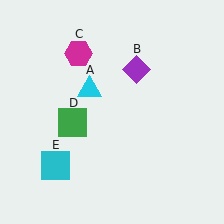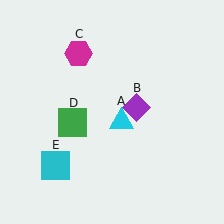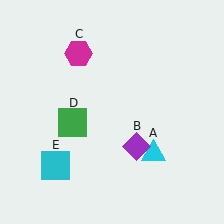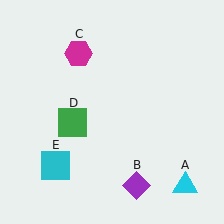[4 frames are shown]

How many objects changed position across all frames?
2 objects changed position: cyan triangle (object A), purple diamond (object B).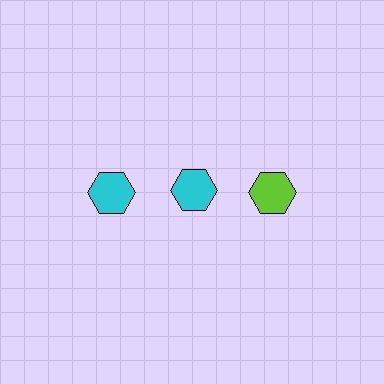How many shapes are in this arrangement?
There are 3 shapes arranged in a grid pattern.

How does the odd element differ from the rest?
It has a different color: lime instead of cyan.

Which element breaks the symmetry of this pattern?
The lime hexagon in the top row, center column breaks the symmetry. All other shapes are cyan hexagons.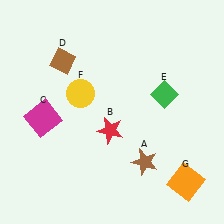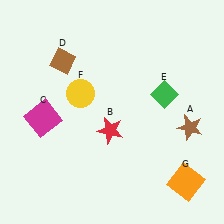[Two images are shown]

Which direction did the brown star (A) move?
The brown star (A) moved right.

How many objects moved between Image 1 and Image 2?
1 object moved between the two images.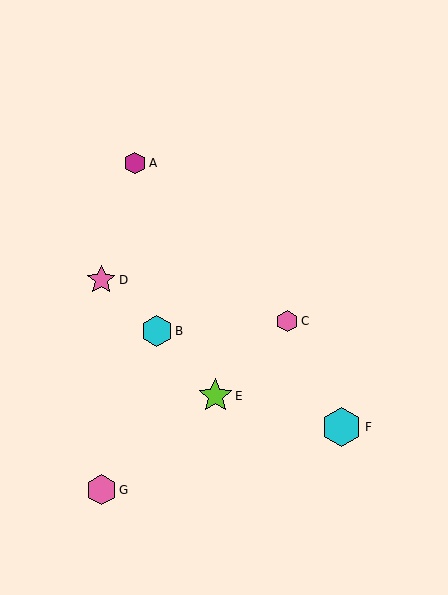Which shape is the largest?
The cyan hexagon (labeled F) is the largest.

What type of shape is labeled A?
Shape A is a magenta hexagon.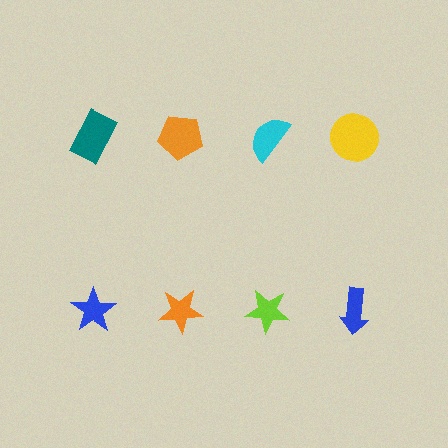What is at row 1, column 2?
An orange pentagon.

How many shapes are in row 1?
4 shapes.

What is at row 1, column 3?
A cyan semicircle.